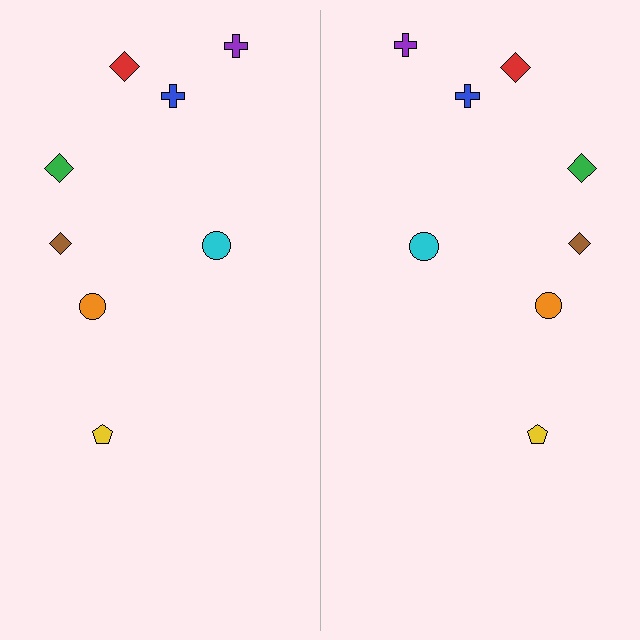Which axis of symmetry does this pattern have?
The pattern has a vertical axis of symmetry running through the center of the image.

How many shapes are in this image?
There are 16 shapes in this image.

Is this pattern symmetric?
Yes, this pattern has bilateral (reflection) symmetry.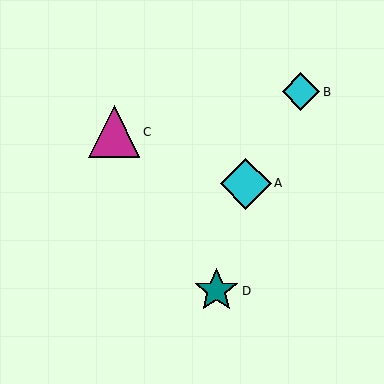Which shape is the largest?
The magenta triangle (labeled C) is the largest.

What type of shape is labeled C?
Shape C is a magenta triangle.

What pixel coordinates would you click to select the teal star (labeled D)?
Click at (216, 291) to select the teal star D.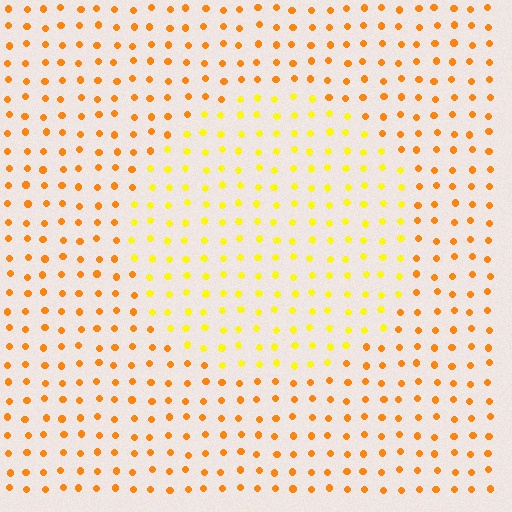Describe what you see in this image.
The image is filled with small orange elements in a uniform arrangement. A circle-shaped region is visible where the elements are tinted to a slightly different hue, forming a subtle color boundary.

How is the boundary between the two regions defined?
The boundary is defined purely by a slight shift in hue (about 29 degrees). Spacing, size, and orientation are identical on both sides.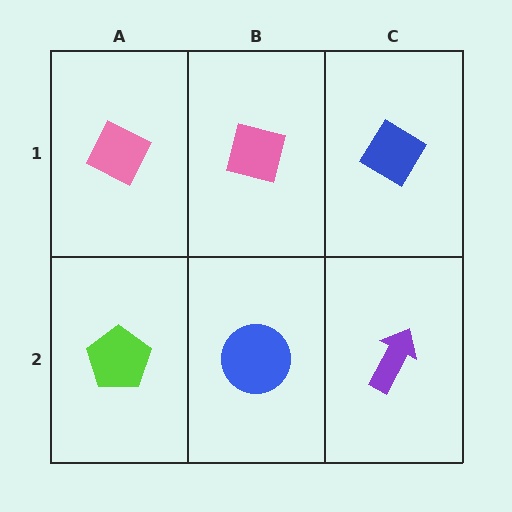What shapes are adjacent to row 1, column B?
A blue circle (row 2, column B), a pink diamond (row 1, column A), a blue diamond (row 1, column C).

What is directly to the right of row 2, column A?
A blue circle.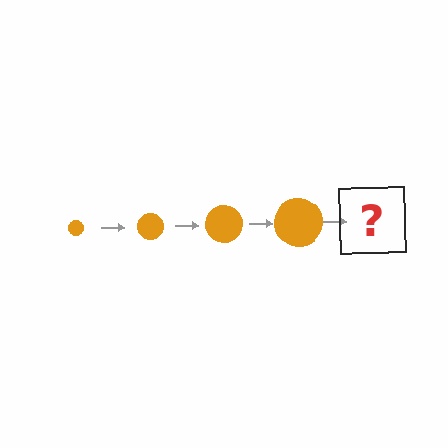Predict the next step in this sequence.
The next step is an orange circle, larger than the previous one.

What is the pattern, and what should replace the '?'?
The pattern is that the circle gets progressively larger each step. The '?' should be an orange circle, larger than the previous one.